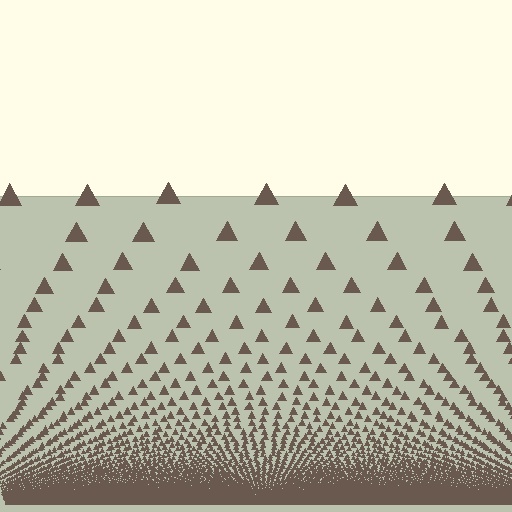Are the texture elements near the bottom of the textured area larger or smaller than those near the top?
Smaller. The gradient is inverted — elements near the bottom are smaller and denser.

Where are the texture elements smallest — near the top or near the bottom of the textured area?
Near the bottom.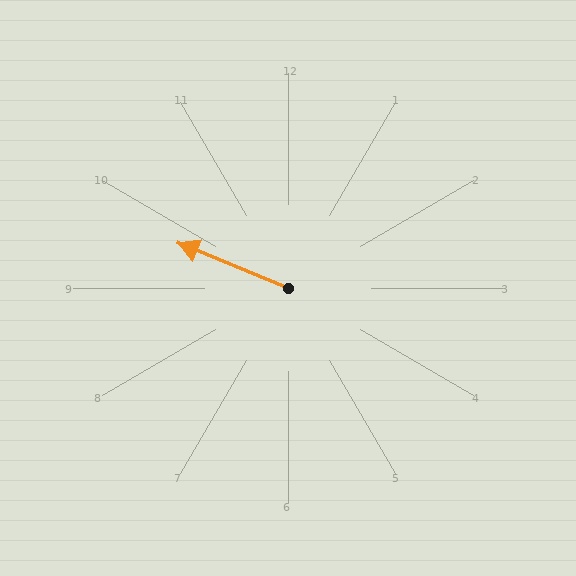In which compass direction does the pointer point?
West.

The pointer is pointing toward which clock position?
Roughly 10 o'clock.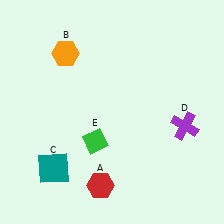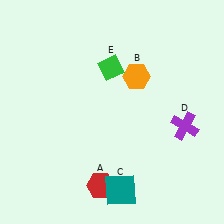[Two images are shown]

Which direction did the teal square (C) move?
The teal square (C) moved right.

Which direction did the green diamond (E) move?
The green diamond (E) moved up.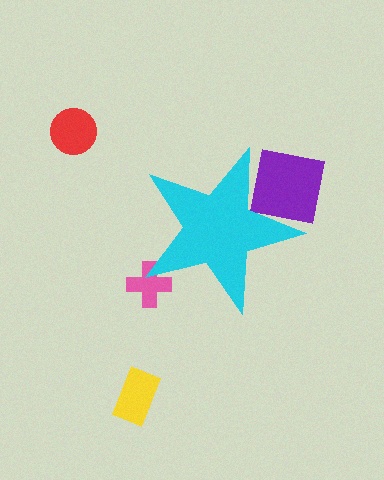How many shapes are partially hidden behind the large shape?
2 shapes are partially hidden.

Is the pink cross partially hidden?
Yes, the pink cross is partially hidden behind the cyan star.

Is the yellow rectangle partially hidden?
No, the yellow rectangle is fully visible.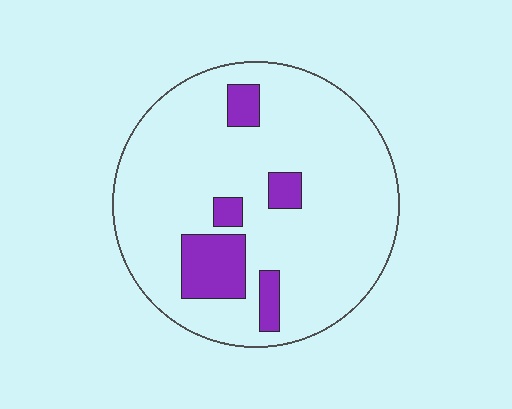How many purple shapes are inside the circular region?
5.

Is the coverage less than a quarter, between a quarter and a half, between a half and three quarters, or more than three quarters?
Less than a quarter.